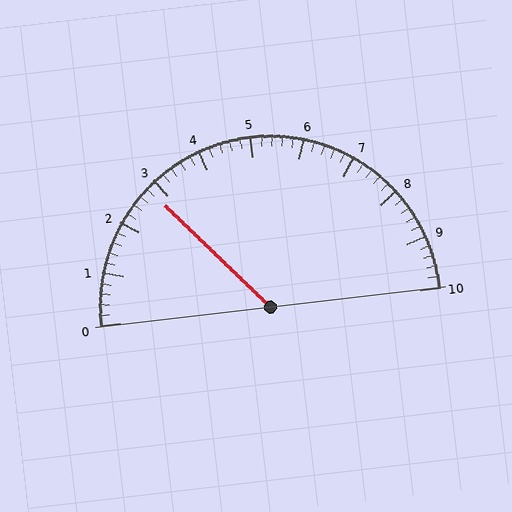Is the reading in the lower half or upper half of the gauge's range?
The reading is in the lower half of the range (0 to 10).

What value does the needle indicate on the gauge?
The needle indicates approximately 2.8.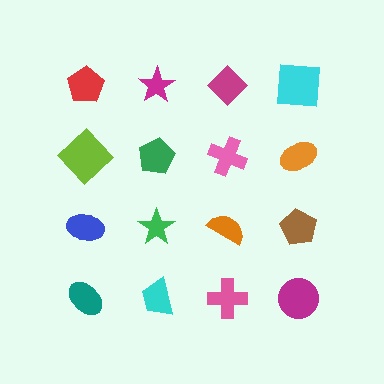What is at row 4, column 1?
A teal ellipse.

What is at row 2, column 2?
A green pentagon.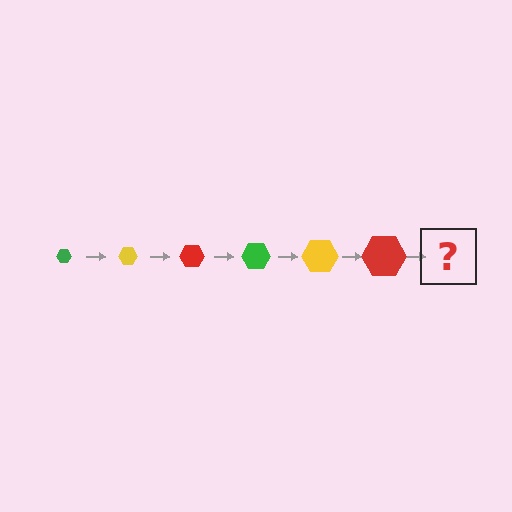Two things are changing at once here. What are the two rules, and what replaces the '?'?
The two rules are that the hexagon grows larger each step and the color cycles through green, yellow, and red. The '?' should be a green hexagon, larger than the previous one.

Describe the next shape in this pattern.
It should be a green hexagon, larger than the previous one.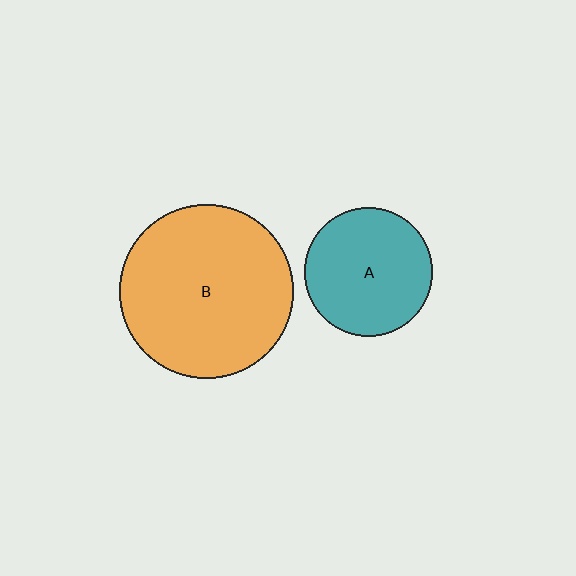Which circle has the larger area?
Circle B (orange).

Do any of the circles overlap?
No, none of the circles overlap.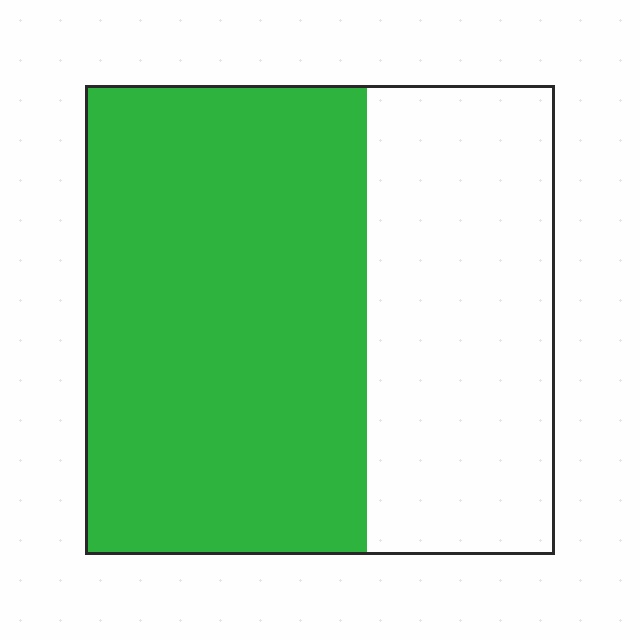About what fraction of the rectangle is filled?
About three fifths (3/5).